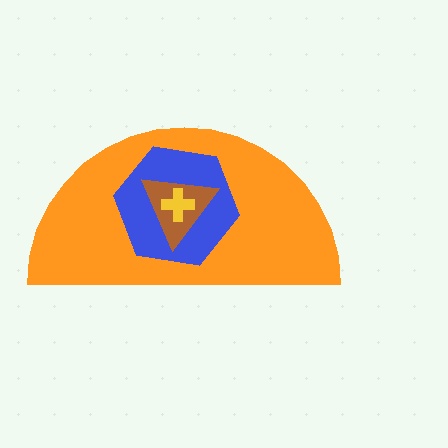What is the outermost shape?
The orange semicircle.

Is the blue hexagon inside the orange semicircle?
Yes.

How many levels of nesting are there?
4.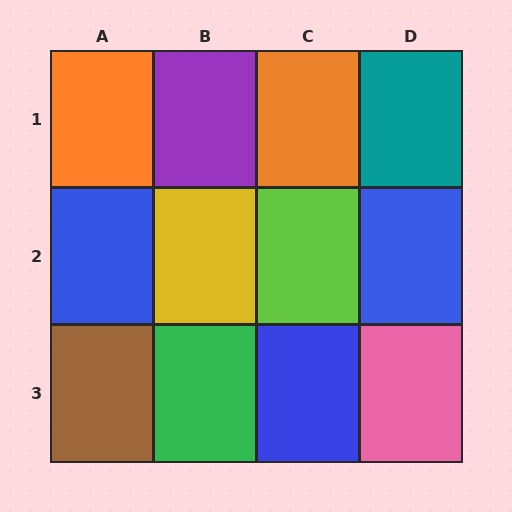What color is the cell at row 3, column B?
Green.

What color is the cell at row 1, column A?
Orange.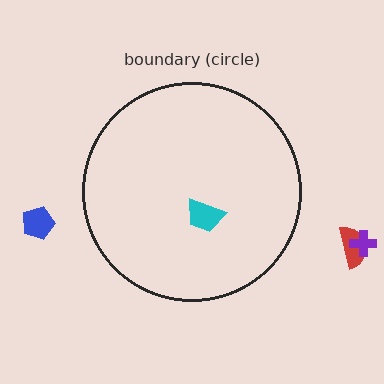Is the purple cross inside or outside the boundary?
Outside.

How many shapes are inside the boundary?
1 inside, 3 outside.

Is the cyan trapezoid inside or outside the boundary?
Inside.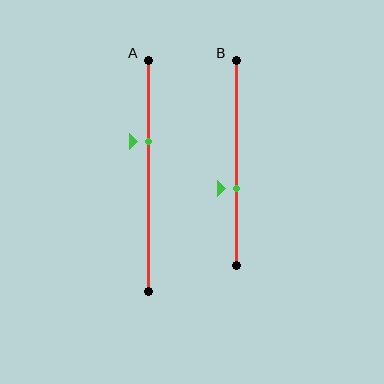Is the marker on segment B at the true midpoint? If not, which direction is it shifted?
No, the marker on segment B is shifted downward by about 12% of the segment length.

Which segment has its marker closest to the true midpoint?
Segment B has its marker closest to the true midpoint.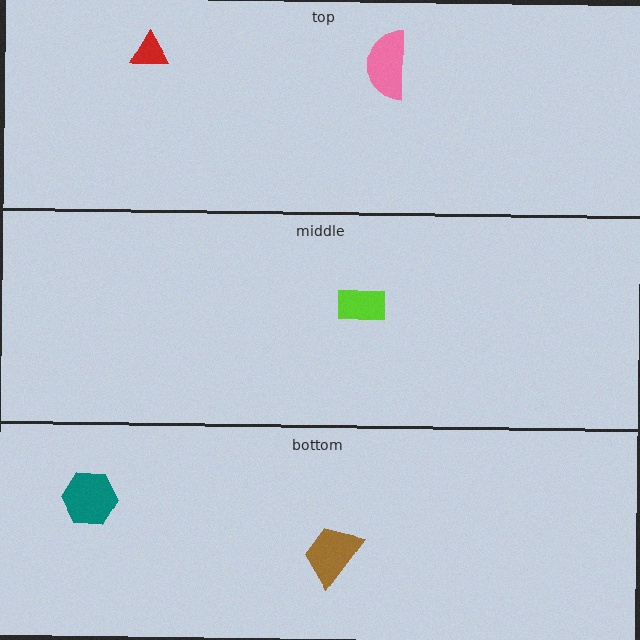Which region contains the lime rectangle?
The middle region.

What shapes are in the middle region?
The lime rectangle.